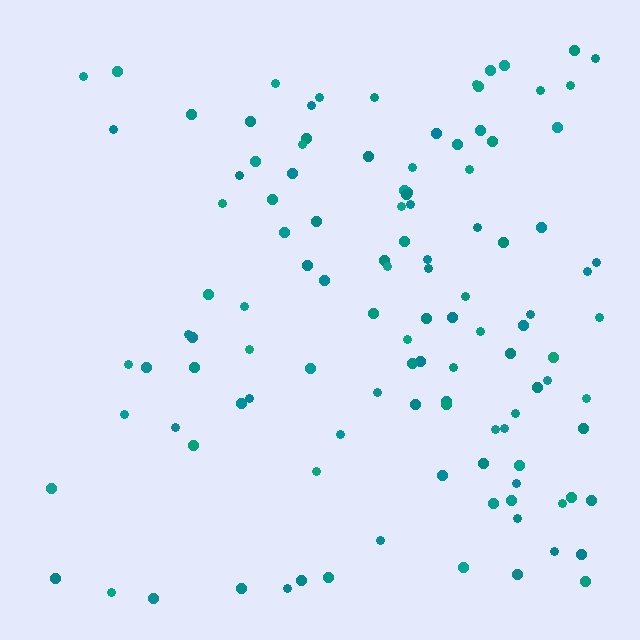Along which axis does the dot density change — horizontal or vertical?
Horizontal.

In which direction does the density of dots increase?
From left to right, with the right side densest.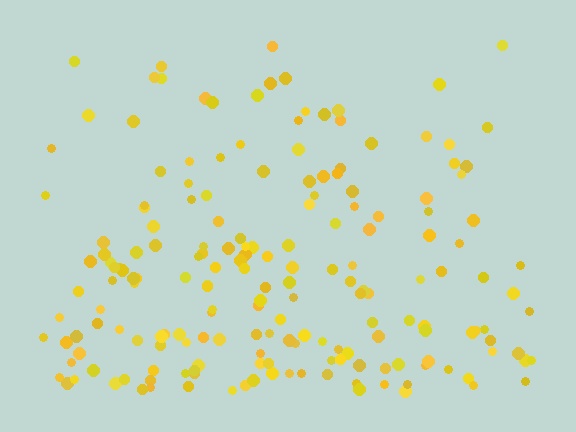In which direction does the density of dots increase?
From top to bottom, with the bottom side densest.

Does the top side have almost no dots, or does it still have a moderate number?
Still a moderate number, just noticeably fewer than the bottom.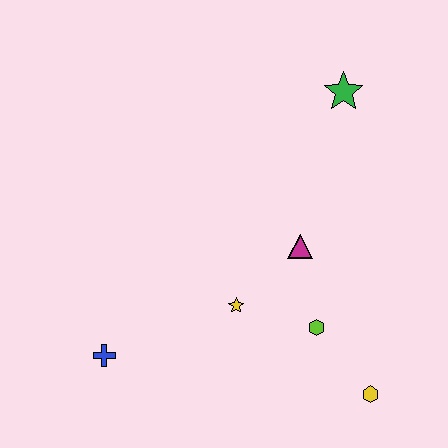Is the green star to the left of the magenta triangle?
No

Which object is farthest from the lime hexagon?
The green star is farthest from the lime hexagon.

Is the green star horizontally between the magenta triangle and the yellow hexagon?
Yes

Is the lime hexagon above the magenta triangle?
No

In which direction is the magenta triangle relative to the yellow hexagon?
The magenta triangle is above the yellow hexagon.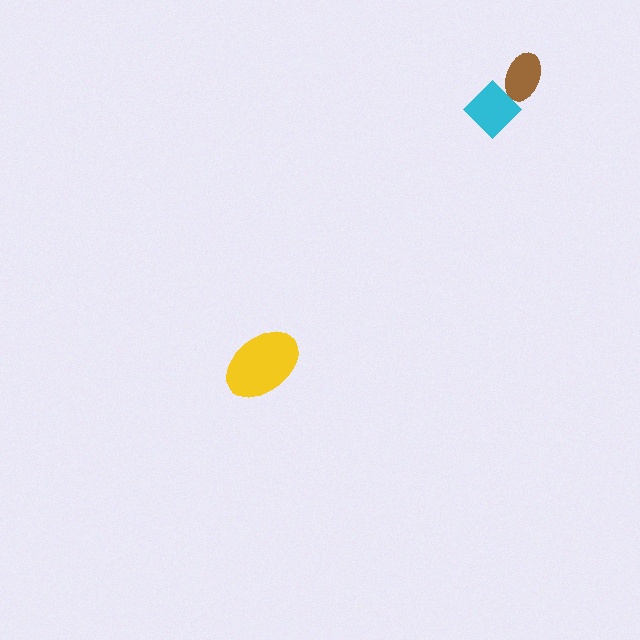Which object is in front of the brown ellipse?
The cyan diamond is in front of the brown ellipse.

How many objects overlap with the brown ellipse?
1 object overlaps with the brown ellipse.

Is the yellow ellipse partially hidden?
No, no other shape covers it.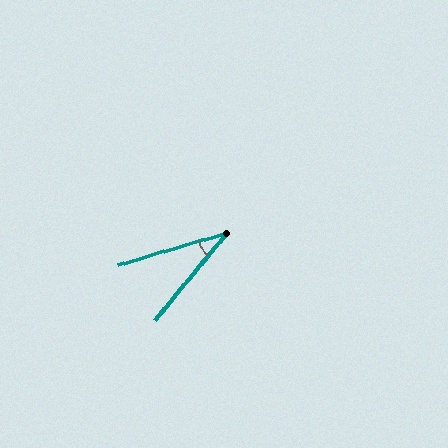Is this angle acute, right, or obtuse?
It is acute.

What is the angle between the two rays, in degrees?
Approximately 34 degrees.